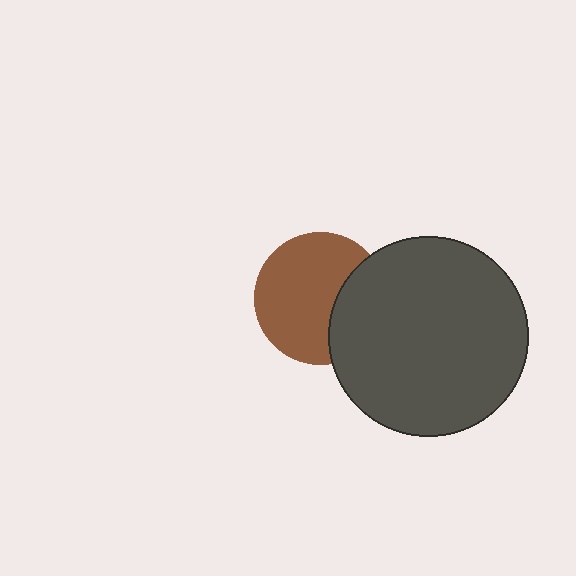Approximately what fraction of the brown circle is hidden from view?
Roughly 31% of the brown circle is hidden behind the dark gray circle.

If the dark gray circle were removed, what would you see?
You would see the complete brown circle.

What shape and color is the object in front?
The object in front is a dark gray circle.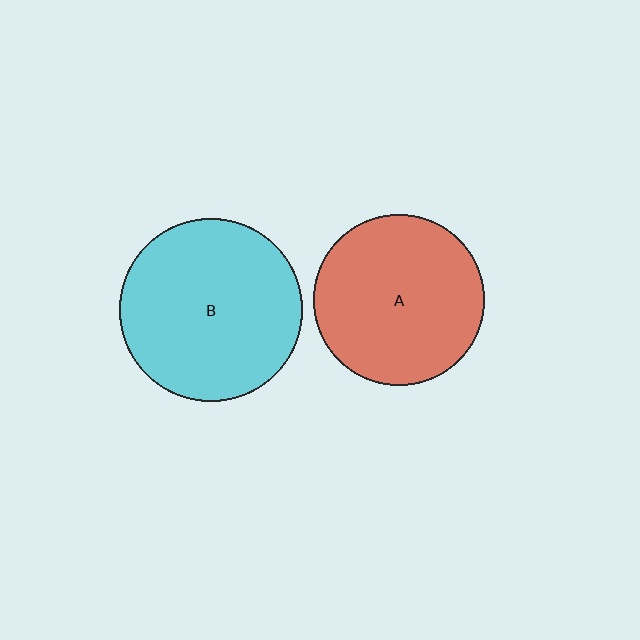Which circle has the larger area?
Circle B (cyan).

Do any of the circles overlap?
No, none of the circles overlap.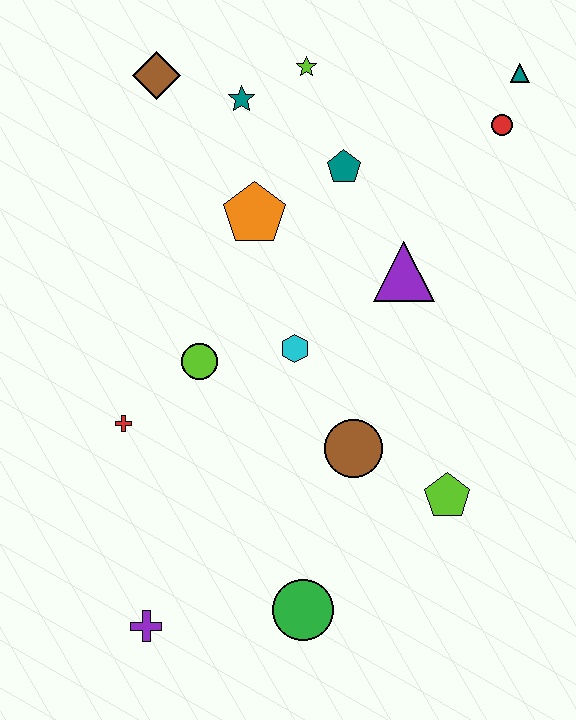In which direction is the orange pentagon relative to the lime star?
The orange pentagon is below the lime star.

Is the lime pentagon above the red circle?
No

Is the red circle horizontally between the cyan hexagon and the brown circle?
No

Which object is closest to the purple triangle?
The teal pentagon is closest to the purple triangle.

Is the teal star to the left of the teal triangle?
Yes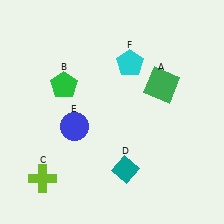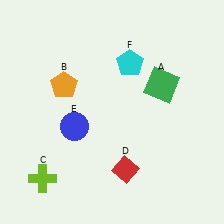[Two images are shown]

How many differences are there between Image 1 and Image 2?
There are 2 differences between the two images.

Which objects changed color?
B changed from green to orange. D changed from teal to red.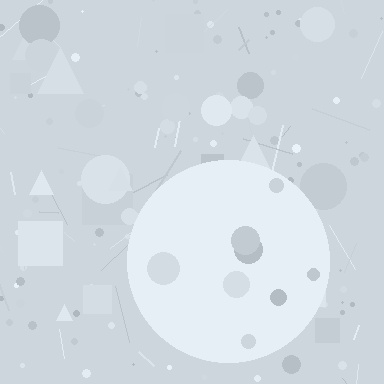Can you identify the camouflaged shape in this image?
The camouflaged shape is a circle.